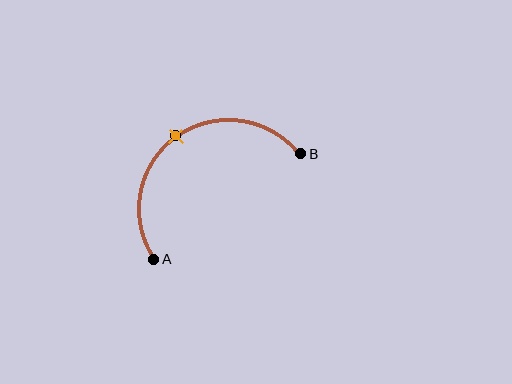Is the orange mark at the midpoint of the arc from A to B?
Yes. The orange mark lies on the arc at equal arc-length from both A and B — it is the arc midpoint.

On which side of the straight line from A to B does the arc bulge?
The arc bulges above and to the left of the straight line connecting A and B.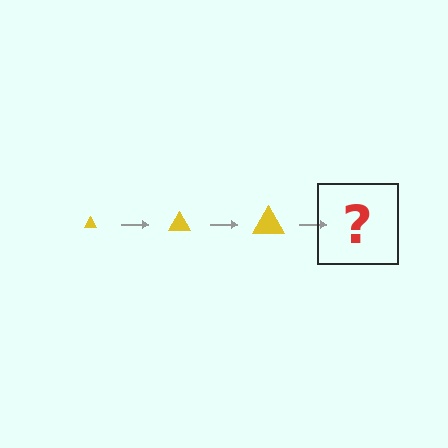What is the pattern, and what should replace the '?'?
The pattern is that the triangle gets progressively larger each step. The '?' should be a yellow triangle, larger than the previous one.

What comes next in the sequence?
The next element should be a yellow triangle, larger than the previous one.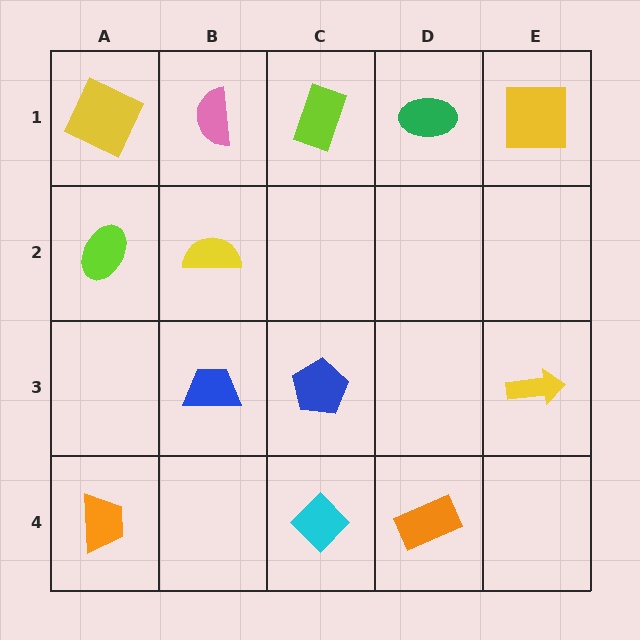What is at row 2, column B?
A yellow semicircle.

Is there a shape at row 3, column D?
No, that cell is empty.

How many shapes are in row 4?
3 shapes.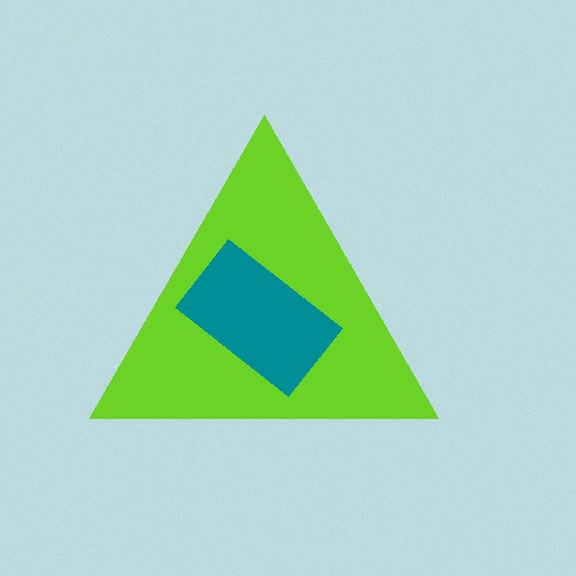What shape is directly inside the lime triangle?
The teal rectangle.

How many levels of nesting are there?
2.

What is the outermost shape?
The lime triangle.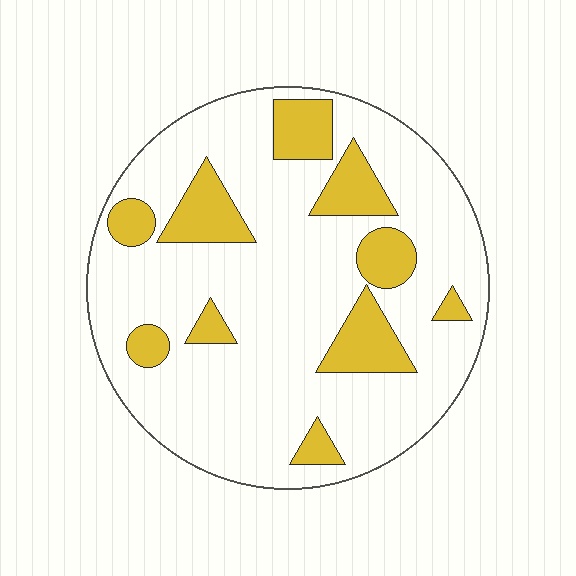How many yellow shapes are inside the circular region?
10.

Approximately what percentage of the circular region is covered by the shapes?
Approximately 20%.